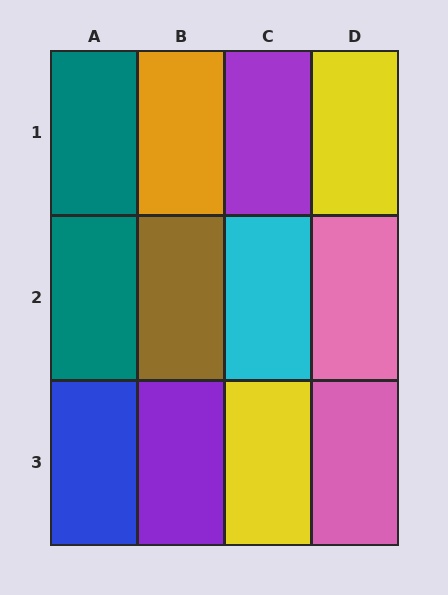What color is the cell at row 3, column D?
Pink.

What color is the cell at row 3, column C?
Yellow.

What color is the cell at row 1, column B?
Orange.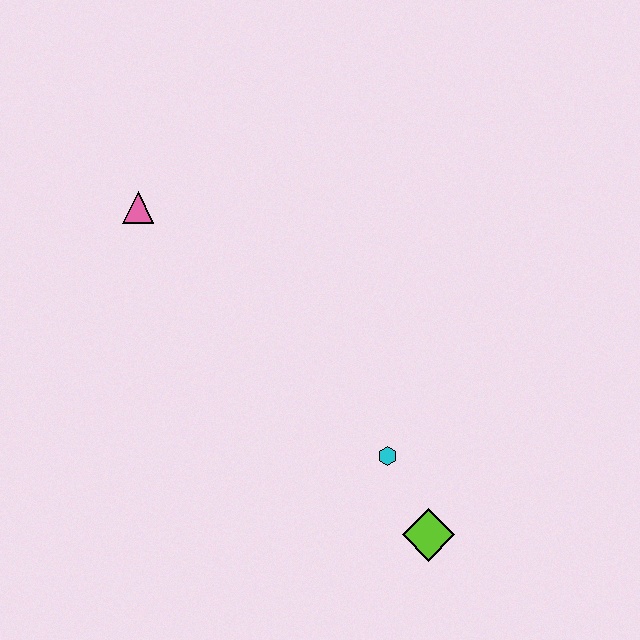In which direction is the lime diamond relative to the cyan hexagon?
The lime diamond is below the cyan hexagon.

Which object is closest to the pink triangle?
The cyan hexagon is closest to the pink triangle.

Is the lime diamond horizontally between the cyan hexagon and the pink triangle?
No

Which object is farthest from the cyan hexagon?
The pink triangle is farthest from the cyan hexagon.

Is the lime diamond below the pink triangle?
Yes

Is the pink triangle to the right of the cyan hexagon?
No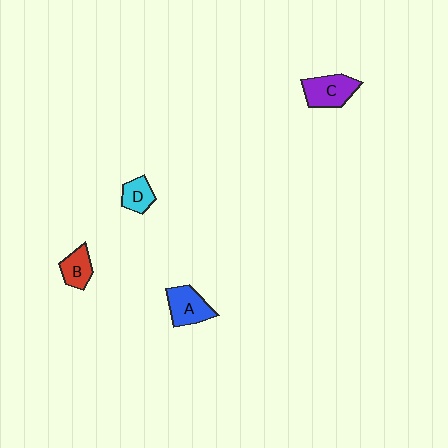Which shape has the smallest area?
Shape D (cyan).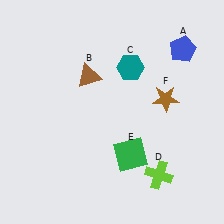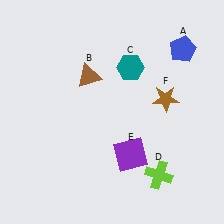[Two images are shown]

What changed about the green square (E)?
In Image 1, E is green. In Image 2, it changed to purple.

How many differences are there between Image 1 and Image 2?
There is 1 difference between the two images.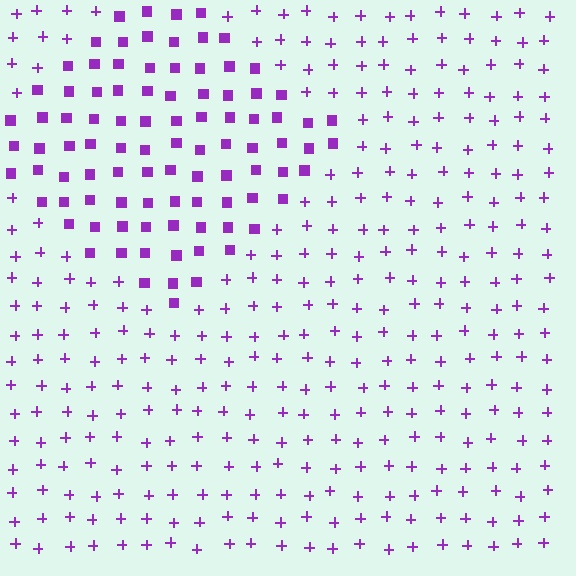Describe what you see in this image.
The image is filled with small purple elements arranged in a uniform grid. A diamond-shaped region contains squares, while the surrounding area contains plus signs. The boundary is defined purely by the change in element shape.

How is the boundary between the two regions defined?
The boundary is defined by a change in element shape: squares inside vs. plus signs outside. All elements share the same color and spacing.